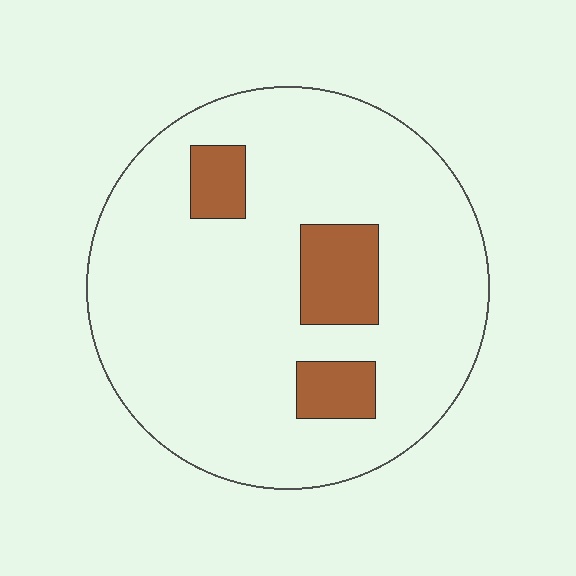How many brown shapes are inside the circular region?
3.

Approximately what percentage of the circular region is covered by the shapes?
Approximately 15%.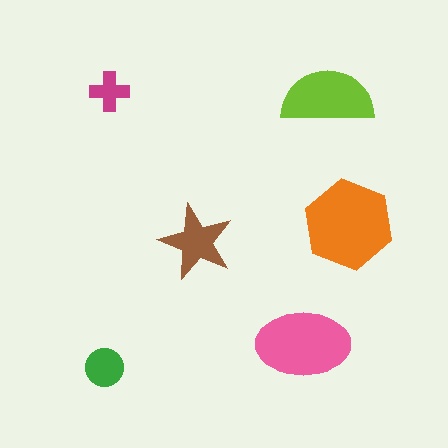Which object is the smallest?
The magenta cross.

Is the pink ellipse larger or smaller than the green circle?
Larger.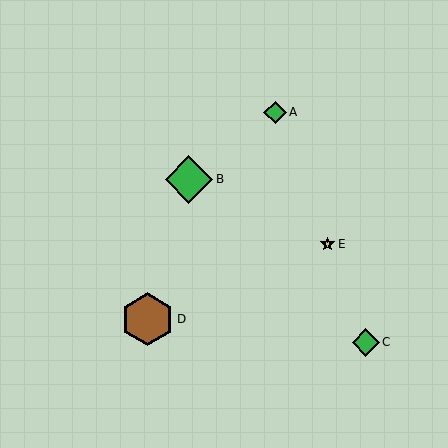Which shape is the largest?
The brown hexagon (labeled D) is the largest.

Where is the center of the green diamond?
The center of the green diamond is at (275, 112).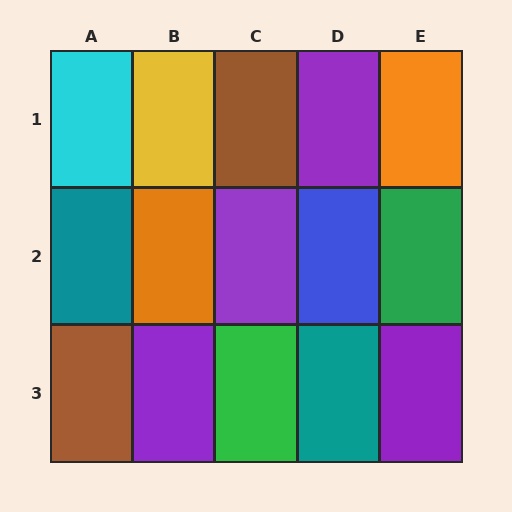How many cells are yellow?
1 cell is yellow.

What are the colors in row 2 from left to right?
Teal, orange, purple, blue, green.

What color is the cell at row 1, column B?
Yellow.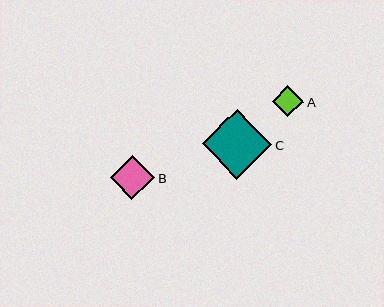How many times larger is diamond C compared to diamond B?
Diamond C is approximately 1.6 times the size of diamond B.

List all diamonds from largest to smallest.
From largest to smallest: C, B, A.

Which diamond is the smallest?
Diamond A is the smallest with a size of approximately 31 pixels.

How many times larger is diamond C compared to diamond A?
Diamond C is approximately 2.2 times the size of diamond A.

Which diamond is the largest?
Diamond C is the largest with a size of approximately 69 pixels.